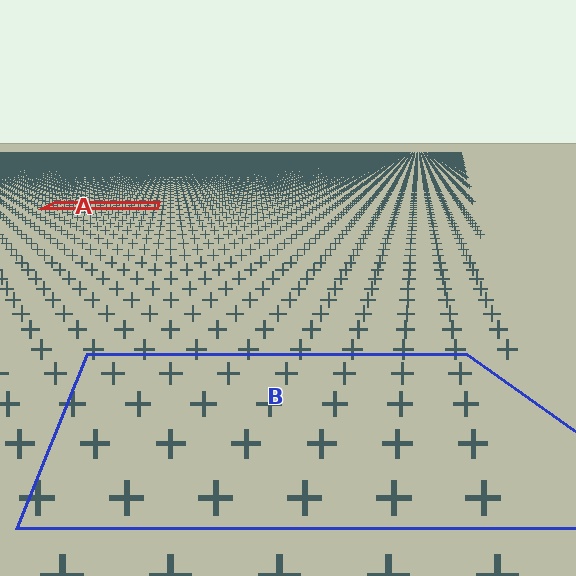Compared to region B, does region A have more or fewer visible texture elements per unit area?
Region A has more texture elements per unit area — they are packed more densely because it is farther away.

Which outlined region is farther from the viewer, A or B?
Region A is farther from the viewer — the texture elements inside it appear smaller and more densely packed.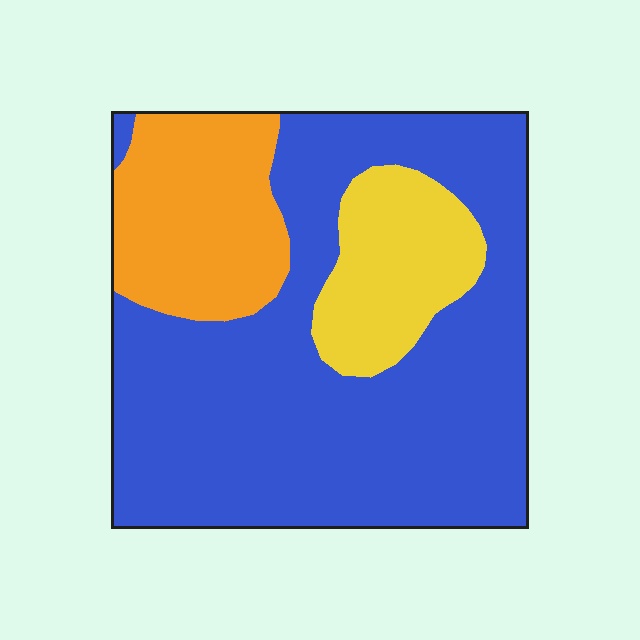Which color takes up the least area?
Yellow, at roughly 15%.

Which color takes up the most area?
Blue, at roughly 65%.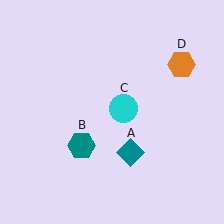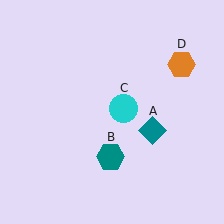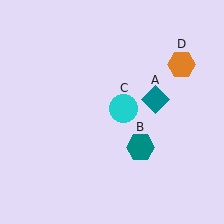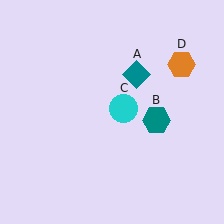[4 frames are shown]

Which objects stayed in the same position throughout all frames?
Cyan circle (object C) and orange hexagon (object D) remained stationary.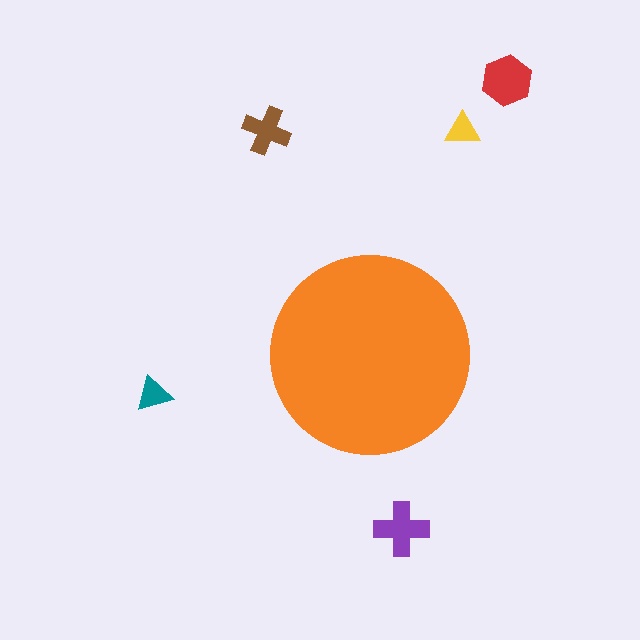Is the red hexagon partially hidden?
No, the red hexagon is fully visible.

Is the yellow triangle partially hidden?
No, the yellow triangle is fully visible.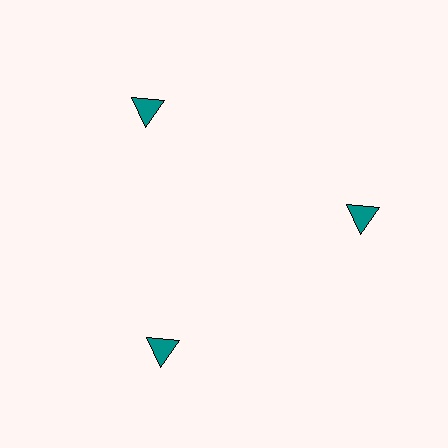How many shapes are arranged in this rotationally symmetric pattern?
There are 3 shapes, arranged in 3 groups of 1.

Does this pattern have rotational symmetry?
Yes, this pattern has 3-fold rotational symmetry. It looks the same after rotating 120 degrees around the center.